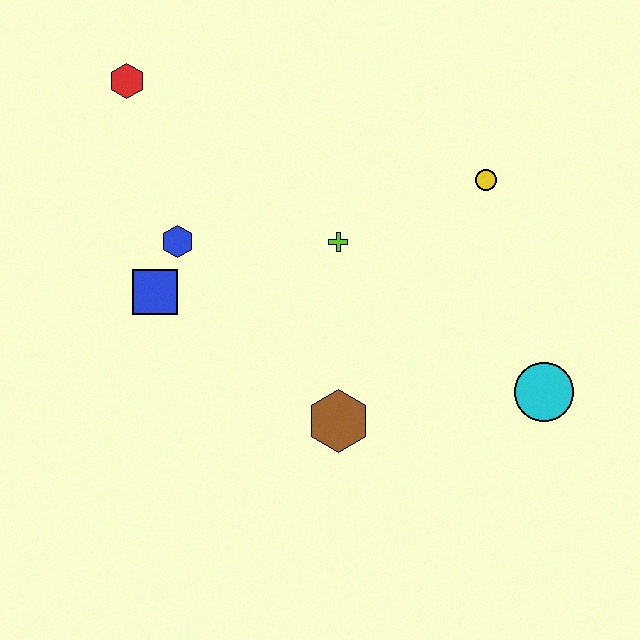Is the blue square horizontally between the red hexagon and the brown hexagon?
Yes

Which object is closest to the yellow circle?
The lime cross is closest to the yellow circle.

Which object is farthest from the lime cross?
The red hexagon is farthest from the lime cross.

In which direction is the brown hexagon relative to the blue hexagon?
The brown hexagon is below the blue hexagon.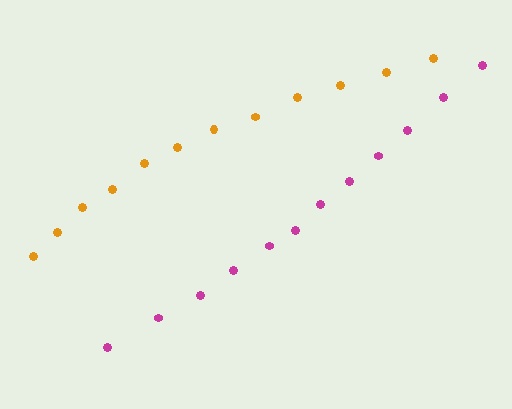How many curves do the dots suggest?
There are 2 distinct paths.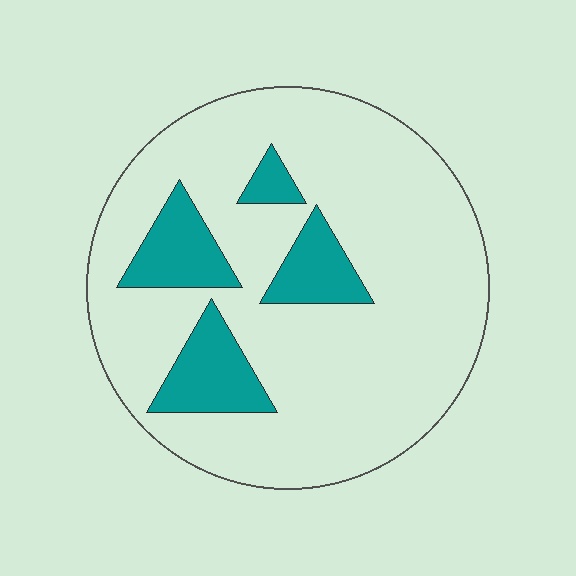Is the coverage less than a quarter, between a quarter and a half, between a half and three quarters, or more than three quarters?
Less than a quarter.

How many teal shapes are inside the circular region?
4.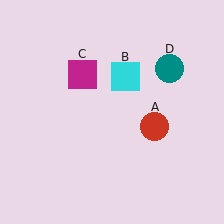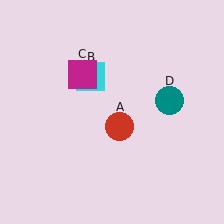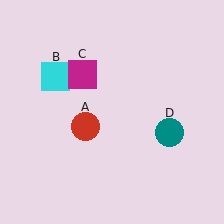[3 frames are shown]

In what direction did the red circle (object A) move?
The red circle (object A) moved left.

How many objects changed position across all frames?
3 objects changed position: red circle (object A), cyan square (object B), teal circle (object D).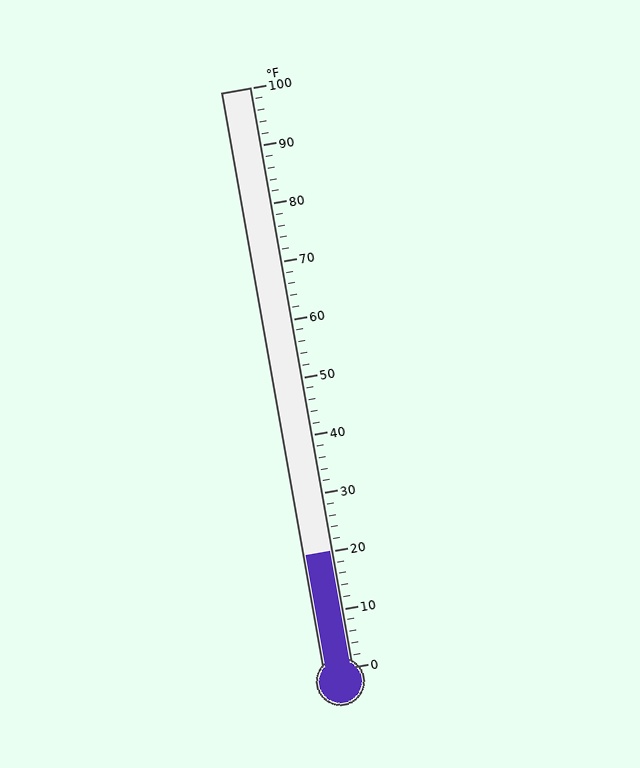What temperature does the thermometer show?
The thermometer shows approximately 20°F.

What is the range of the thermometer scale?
The thermometer scale ranges from 0°F to 100°F.